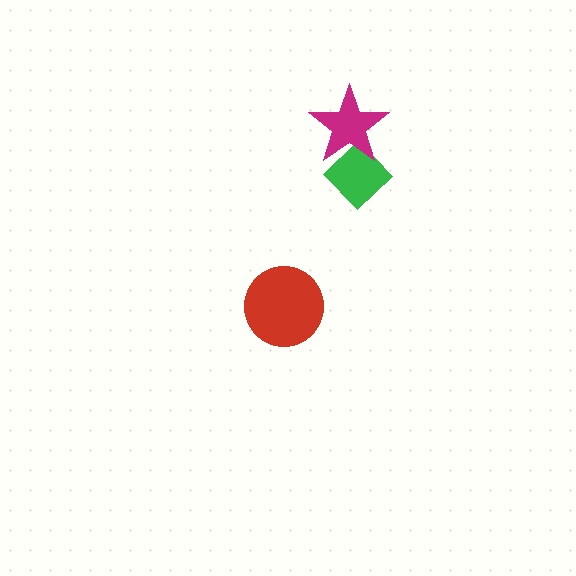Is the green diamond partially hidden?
Yes, it is partially covered by another shape.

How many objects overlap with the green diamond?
1 object overlaps with the green diamond.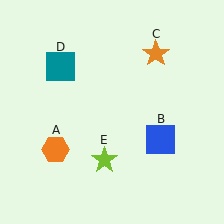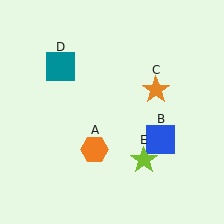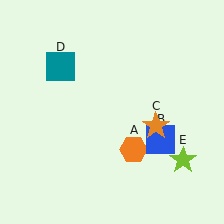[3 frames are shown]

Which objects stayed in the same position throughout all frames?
Blue square (object B) and teal square (object D) remained stationary.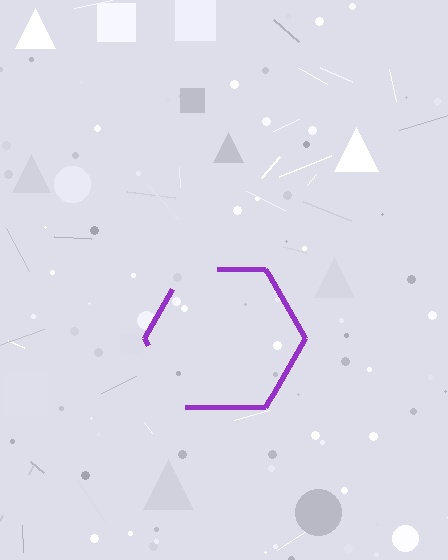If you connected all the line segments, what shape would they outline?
They would outline a hexagon.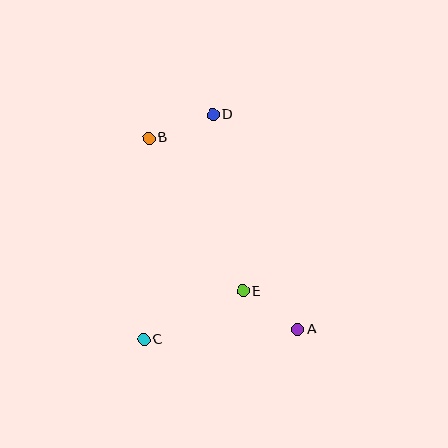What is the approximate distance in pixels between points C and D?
The distance between C and D is approximately 235 pixels.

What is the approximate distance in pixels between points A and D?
The distance between A and D is approximately 231 pixels.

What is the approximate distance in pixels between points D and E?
The distance between D and E is approximately 179 pixels.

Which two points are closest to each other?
Points A and E are closest to each other.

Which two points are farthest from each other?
Points A and B are farthest from each other.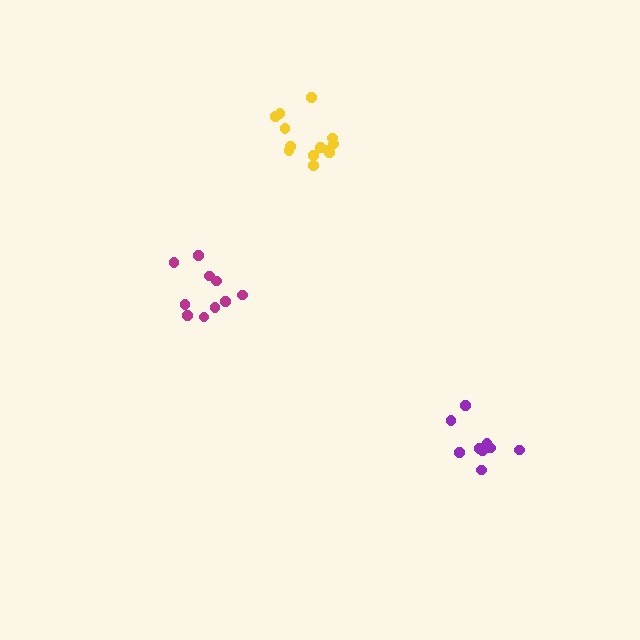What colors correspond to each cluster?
The clusters are colored: magenta, purple, yellow.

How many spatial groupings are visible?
There are 3 spatial groupings.